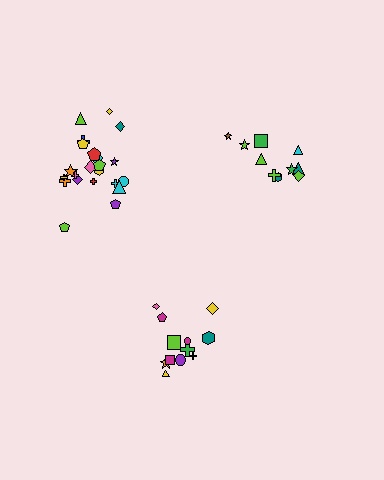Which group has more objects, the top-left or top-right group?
The top-left group.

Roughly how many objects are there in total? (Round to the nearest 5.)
Roughly 45 objects in total.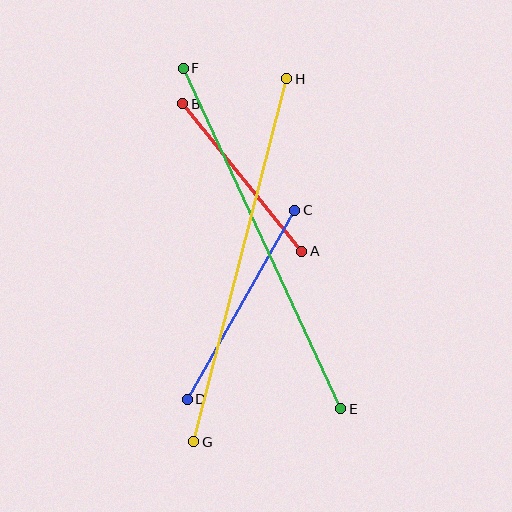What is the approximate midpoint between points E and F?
The midpoint is at approximately (262, 239) pixels.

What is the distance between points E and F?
The distance is approximately 375 pixels.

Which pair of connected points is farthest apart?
Points E and F are farthest apart.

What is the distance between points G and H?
The distance is approximately 375 pixels.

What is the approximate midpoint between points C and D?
The midpoint is at approximately (241, 305) pixels.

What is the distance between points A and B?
The distance is approximately 189 pixels.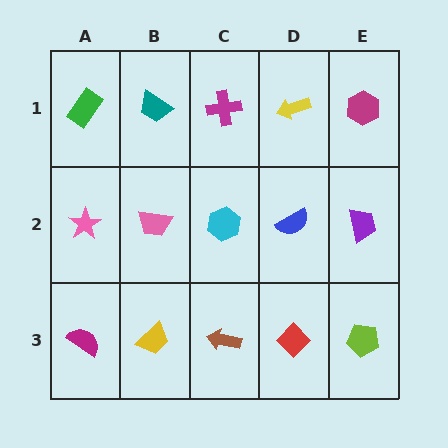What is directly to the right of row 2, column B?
A cyan hexagon.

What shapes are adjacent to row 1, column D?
A blue semicircle (row 2, column D), a magenta cross (row 1, column C), a magenta hexagon (row 1, column E).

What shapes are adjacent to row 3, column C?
A cyan hexagon (row 2, column C), a yellow trapezoid (row 3, column B), a red diamond (row 3, column D).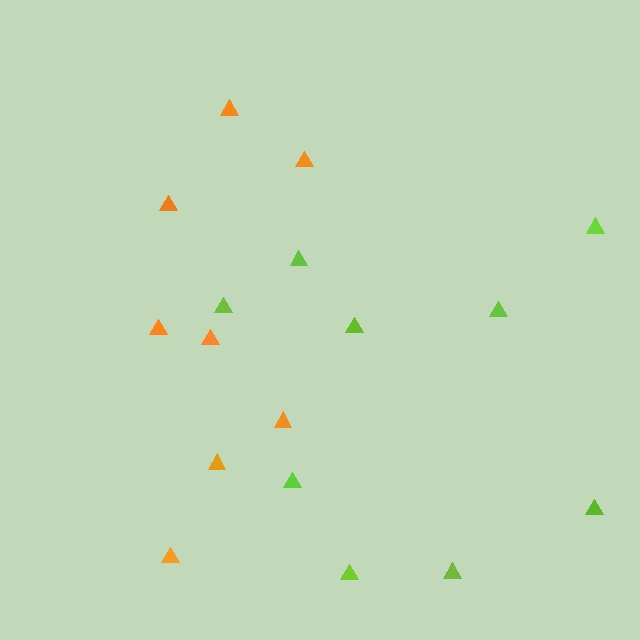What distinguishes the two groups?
There are 2 groups: one group of orange triangles (8) and one group of lime triangles (9).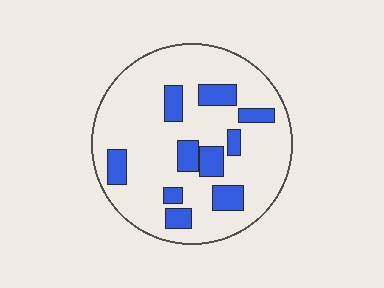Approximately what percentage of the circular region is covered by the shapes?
Approximately 20%.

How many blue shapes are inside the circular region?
10.